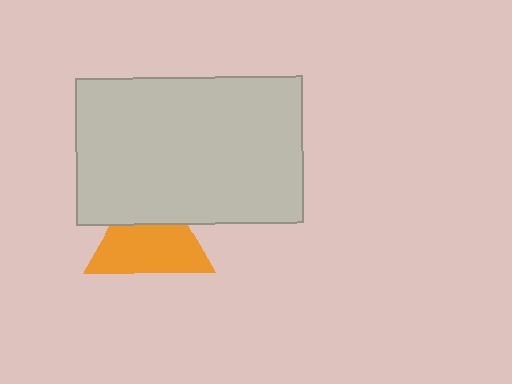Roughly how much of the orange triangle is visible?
Most of it is visible (roughly 66%).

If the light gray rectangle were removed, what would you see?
You would see the complete orange triangle.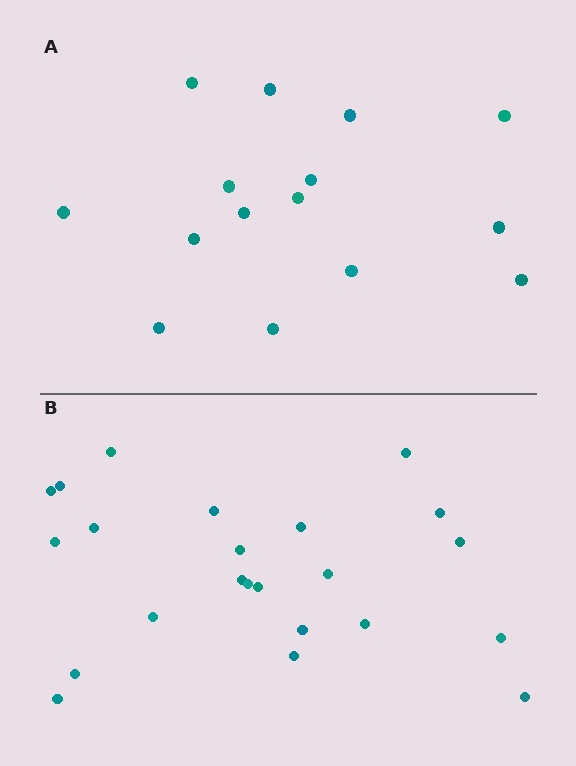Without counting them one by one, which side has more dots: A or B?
Region B (the bottom region) has more dots.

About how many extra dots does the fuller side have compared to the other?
Region B has roughly 8 or so more dots than region A.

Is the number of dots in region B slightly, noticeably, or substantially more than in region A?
Region B has substantially more. The ratio is roughly 1.5 to 1.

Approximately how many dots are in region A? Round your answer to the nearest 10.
About 20 dots. (The exact count is 15, which rounds to 20.)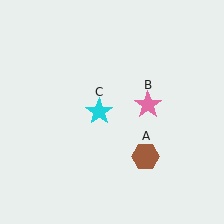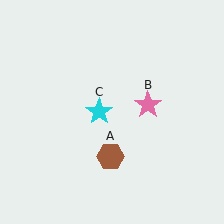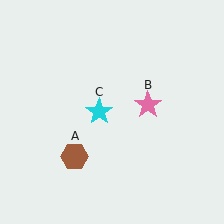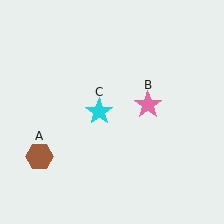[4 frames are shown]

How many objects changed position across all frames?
1 object changed position: brown hexagon (object A).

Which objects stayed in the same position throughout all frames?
Pink star (object B) and cyan star (object C) remained stationary.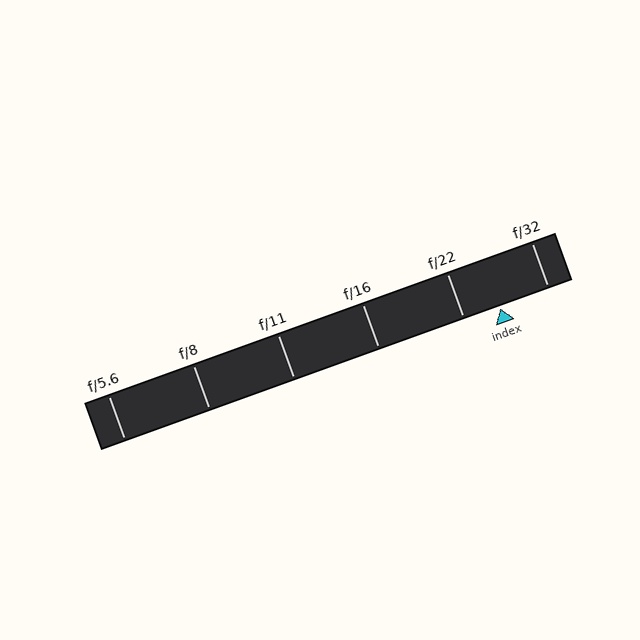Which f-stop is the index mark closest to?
The index mark is closest to f/22.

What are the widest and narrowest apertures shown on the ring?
The widest aperture shown is f/5.6 and the narrowest is f/32.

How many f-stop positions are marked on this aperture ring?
There are 6 f-stop positions marked.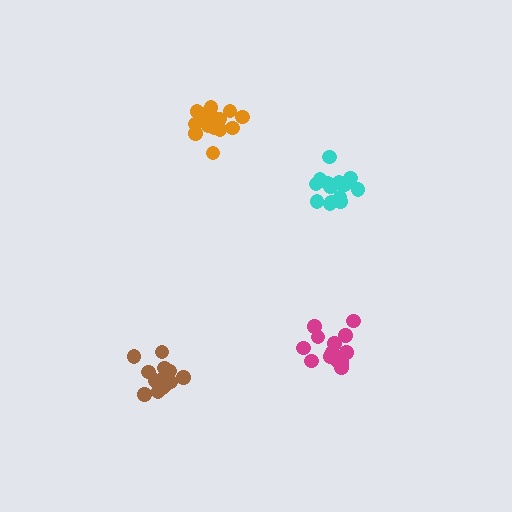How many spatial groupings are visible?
There are 4 spatial groupings.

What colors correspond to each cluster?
The clusters are colored: magenta, brown, cyan, orange.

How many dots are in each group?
Group 1: 15 dots, Group 2: 15 dots, Group 3: 14 dots, Group 4: 15 dots (59 total).